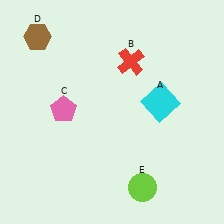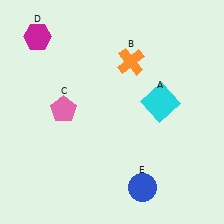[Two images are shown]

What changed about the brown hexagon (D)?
In Image 1, D is brown. In Image 2, it changed to magenta.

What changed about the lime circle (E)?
In Image 1, E is lime. In Image 2, it changed to blue.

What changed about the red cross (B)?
In Image 1, B is red. In Image 2, it changed to orange.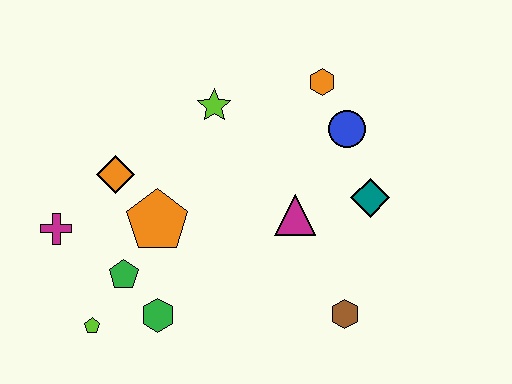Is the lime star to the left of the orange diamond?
No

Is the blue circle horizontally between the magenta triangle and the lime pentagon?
No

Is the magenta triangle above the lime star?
No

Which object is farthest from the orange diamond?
The brown hexagon is farthest from the orange diamond.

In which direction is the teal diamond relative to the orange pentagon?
The teal diamond is to the right of the orange pentagon.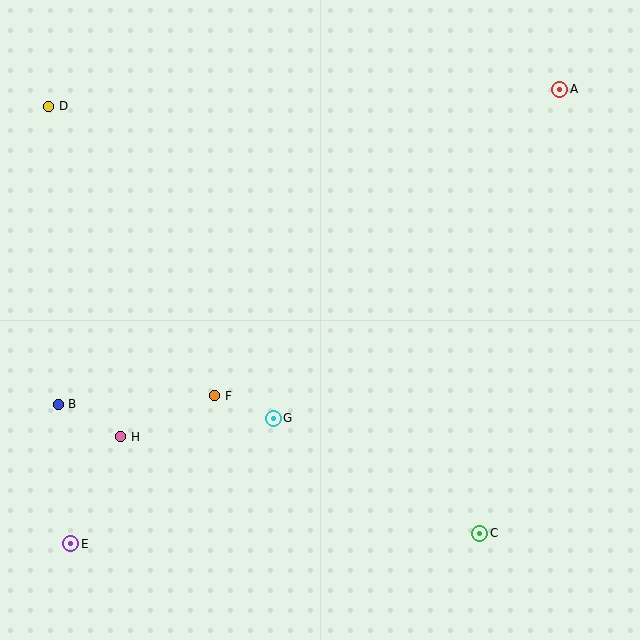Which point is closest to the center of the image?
Point G at (273, 418) is closest to the center.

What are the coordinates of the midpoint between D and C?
The midpoint between D and C is at (264, 320).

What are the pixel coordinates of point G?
Point G is at (273, 418).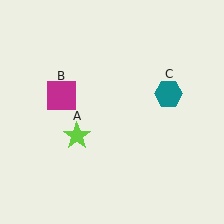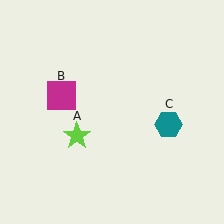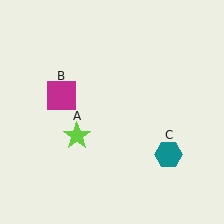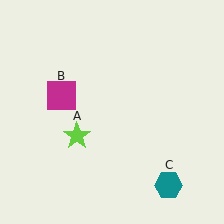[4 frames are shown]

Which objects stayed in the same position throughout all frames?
Lime star (object A) and magenta square (object B) remained stationary.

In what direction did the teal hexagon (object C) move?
The teal hexagon (object C) moved down.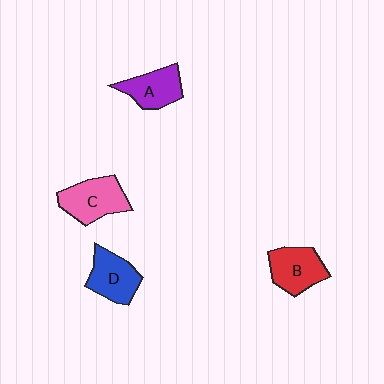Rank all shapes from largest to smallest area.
From largest to smallest: C (pink), B (red), D (blue), A (purple).